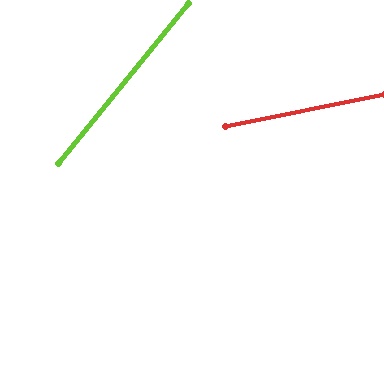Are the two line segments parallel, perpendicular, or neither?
Neither parallel nor perpendicular — they differ by about 39°.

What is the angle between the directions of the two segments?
Approximately 39 degrees.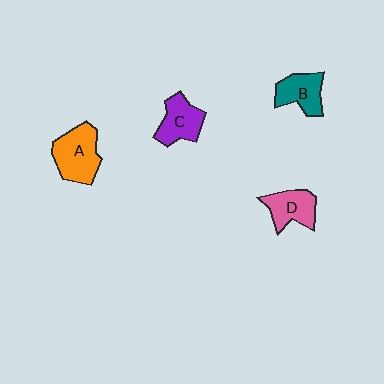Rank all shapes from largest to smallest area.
From largest to smallest: A (orange), C (purple), D (pink), B (teal).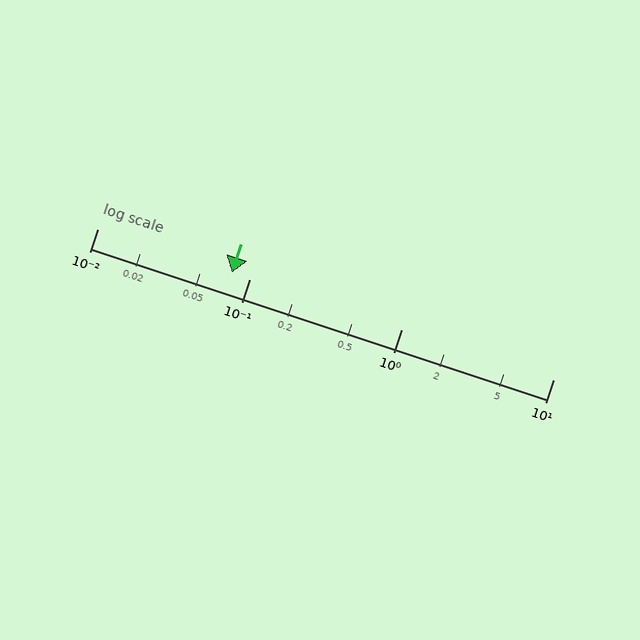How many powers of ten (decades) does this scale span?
The scale spans 3 decades, from 0.01 to 10.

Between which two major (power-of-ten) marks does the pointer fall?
The pointer is between 0.01 and 0.1.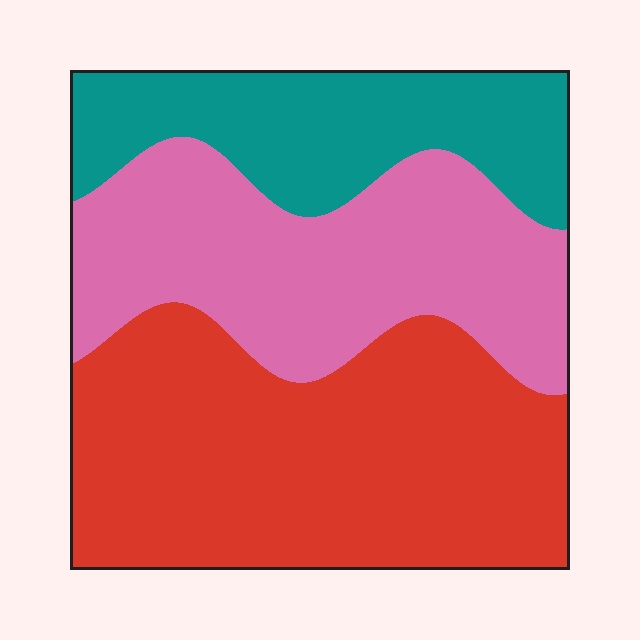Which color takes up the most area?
Red, at roughly 45%.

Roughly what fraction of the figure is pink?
Pink covers about 35% of the figure.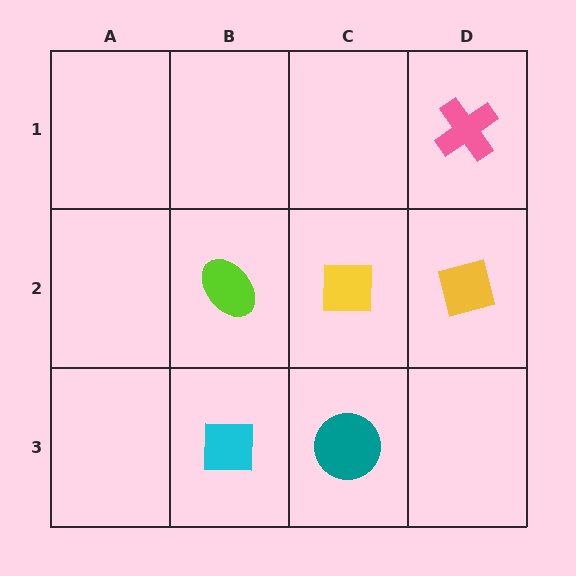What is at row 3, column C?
A teal circle.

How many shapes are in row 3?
2 shapes.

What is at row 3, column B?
A cyan square.